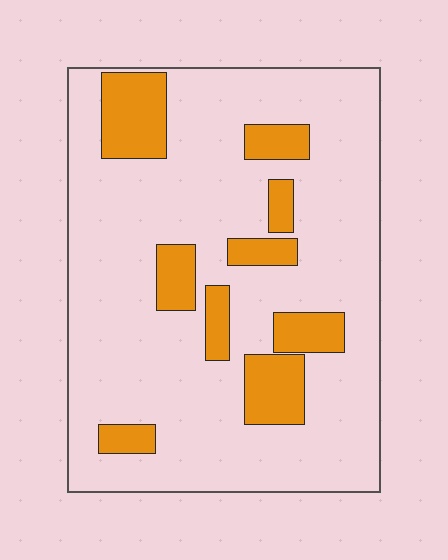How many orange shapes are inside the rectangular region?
9.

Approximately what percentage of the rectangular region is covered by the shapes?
Approximately 20%.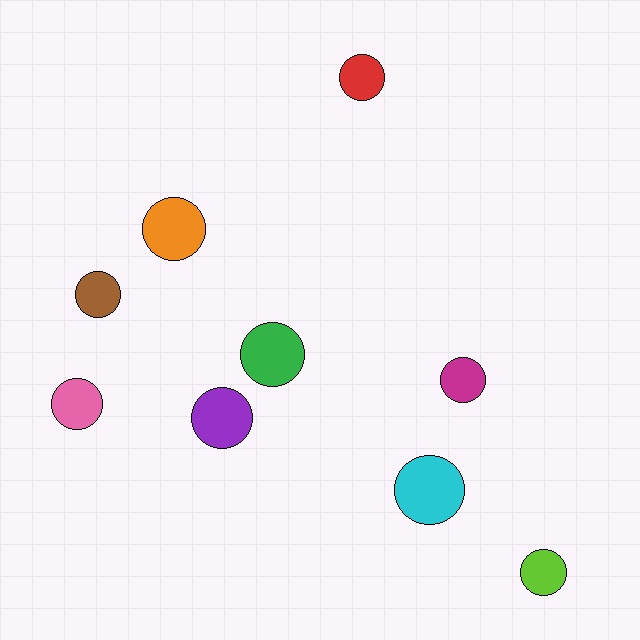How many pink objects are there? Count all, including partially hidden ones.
There is 1 pink object.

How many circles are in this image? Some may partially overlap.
There are 9 circles.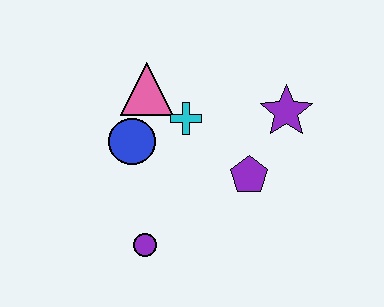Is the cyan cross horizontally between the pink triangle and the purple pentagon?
Yes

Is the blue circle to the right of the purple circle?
No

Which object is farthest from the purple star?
The purple circle is farthest from the purple star.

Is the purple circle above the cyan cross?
No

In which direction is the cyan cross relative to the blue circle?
The cyan cross is to the right of the blue circle.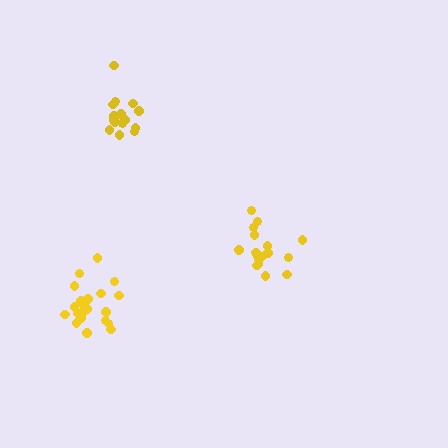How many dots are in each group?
Group 1: 15 dots, Group 2: 21 dots, Group 3: 17 dots (53 total).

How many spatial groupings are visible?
There are 3 spatial groupings.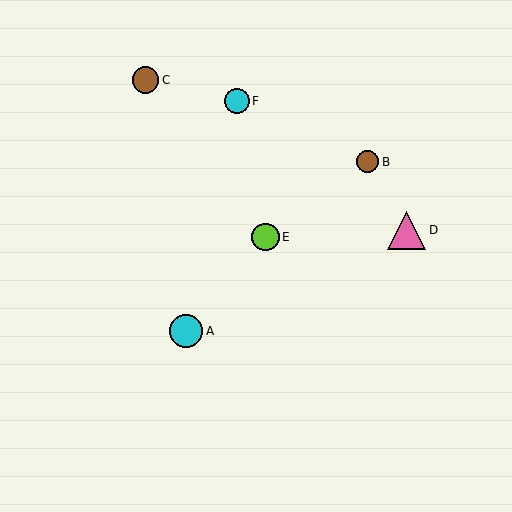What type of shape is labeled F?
Shape F is a cyan circle.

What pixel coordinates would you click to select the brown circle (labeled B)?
Click at (368, 162) to select the brown circle B.